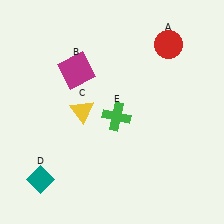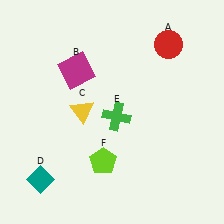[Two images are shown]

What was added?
A lime pentagon (F) was added in Image 2.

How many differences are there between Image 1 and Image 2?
There is 1 difference between the two images.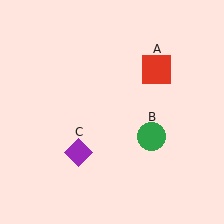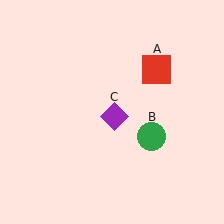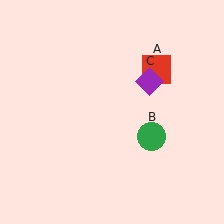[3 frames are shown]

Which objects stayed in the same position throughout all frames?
Red square (object A) and green circle (object B) remained stationary.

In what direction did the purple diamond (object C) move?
The purple diamond (object C) moved up and to the right.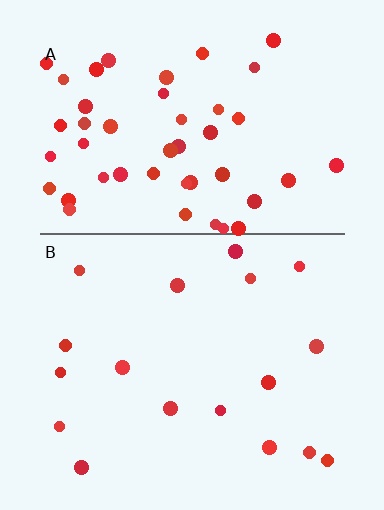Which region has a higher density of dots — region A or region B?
A (the top).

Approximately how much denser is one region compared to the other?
Approximately 2.7× — region A over region B.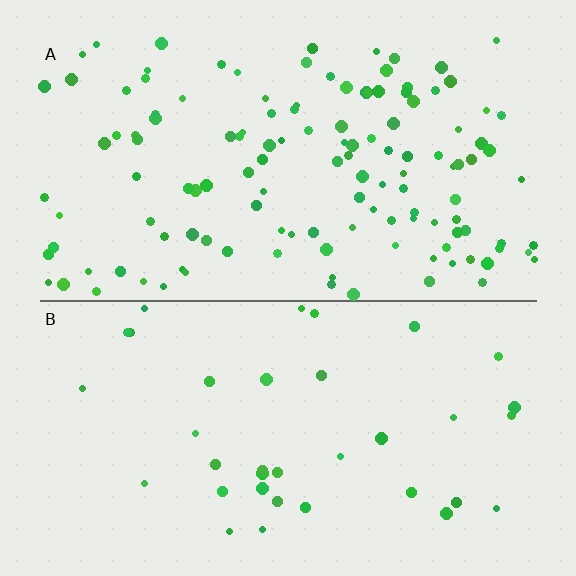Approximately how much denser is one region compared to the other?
Approximately 3.5× — region A over region B.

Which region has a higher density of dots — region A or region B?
A (the top).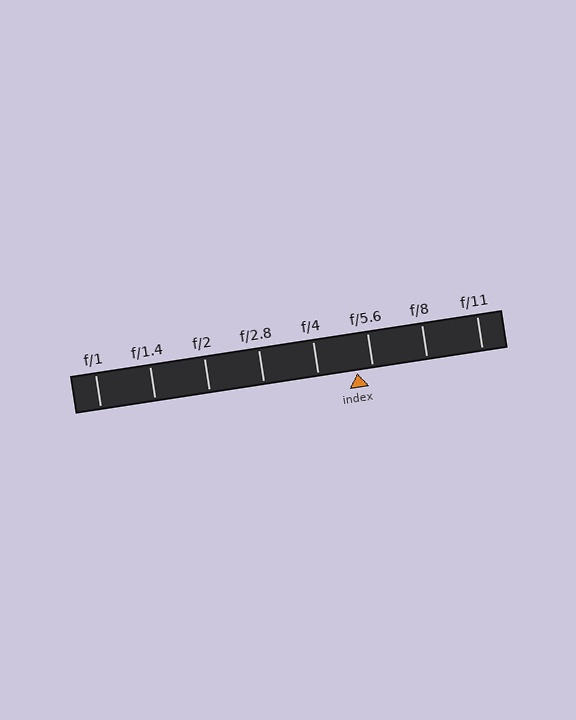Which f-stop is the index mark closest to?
The index mark is closest to f/5.6.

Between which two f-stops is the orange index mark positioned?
The index mark is between f/4 and f/5.6.